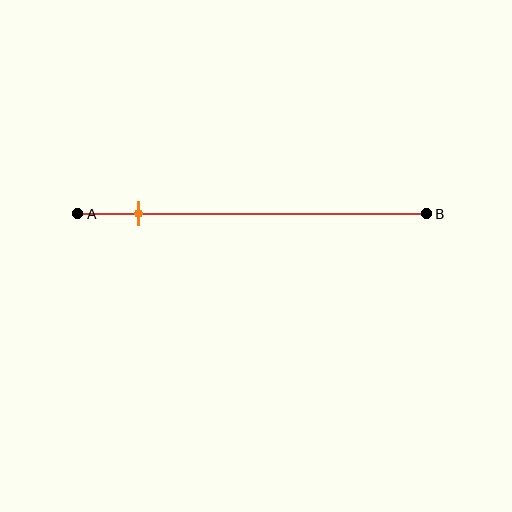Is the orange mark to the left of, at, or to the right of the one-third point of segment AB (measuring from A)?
The orange mark is to the left of the one-third point of segment AB.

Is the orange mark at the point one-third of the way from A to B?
No, the mark is at about 15% from A, not at the 33% one-third point.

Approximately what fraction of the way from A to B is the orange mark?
The orange mark is approximately 15% of the way from A to B.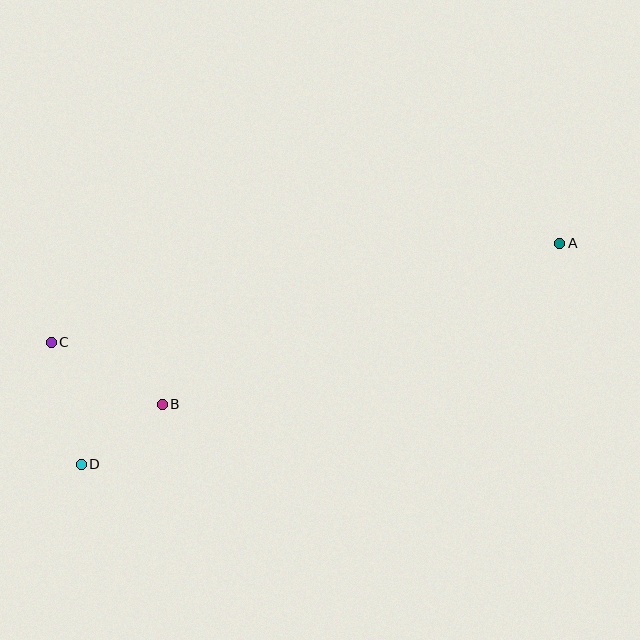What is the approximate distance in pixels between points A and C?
The distance between A and C is approximately 518 pixels.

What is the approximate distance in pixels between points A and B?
The distance between A and B is approximately 429 pixels.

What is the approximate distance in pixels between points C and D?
The distance between C and D is approximately 126 pixels.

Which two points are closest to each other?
Points B and D are closest to each other.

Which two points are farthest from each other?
Points A and D are farthest from each other.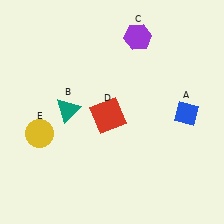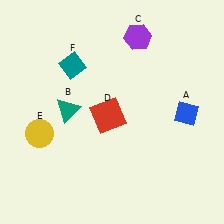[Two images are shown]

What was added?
A teal diamond (F) was added in Image 2.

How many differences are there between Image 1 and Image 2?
There is 1 difference between the two images.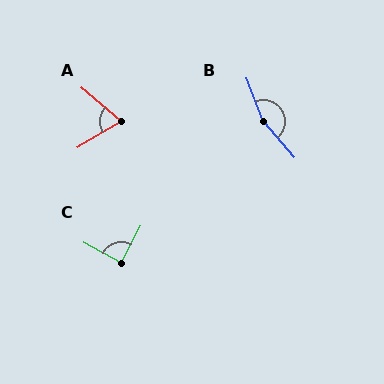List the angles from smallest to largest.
A (72°), C (89°), B (160°).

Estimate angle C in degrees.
Approximately 89 degrees.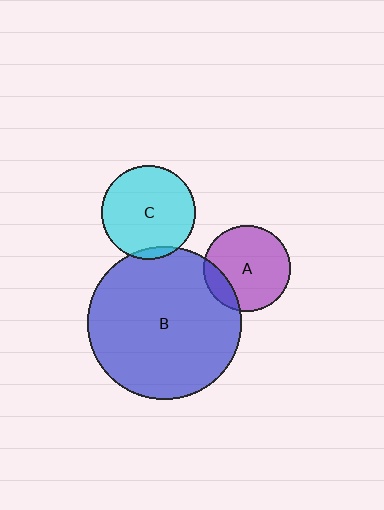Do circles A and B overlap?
Yes.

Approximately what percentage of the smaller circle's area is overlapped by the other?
Approximately 15%.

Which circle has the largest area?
Circle B (blue).